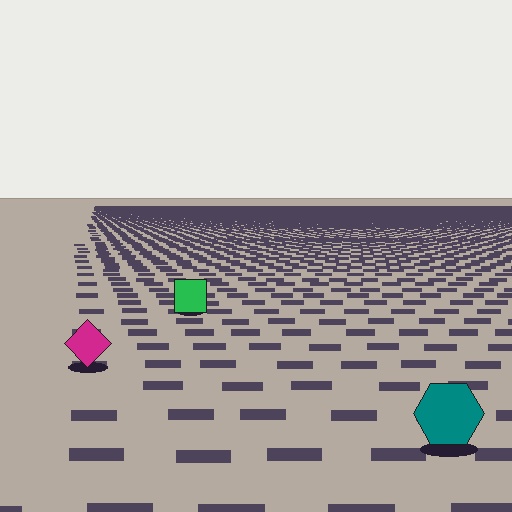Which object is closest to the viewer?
The teal hexagon is closest. The texture marks near it are larger and more spread out.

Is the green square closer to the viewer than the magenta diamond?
No. The magenta diamond is closer — you can tell from the texture gradient: the ground texture is coarser near it.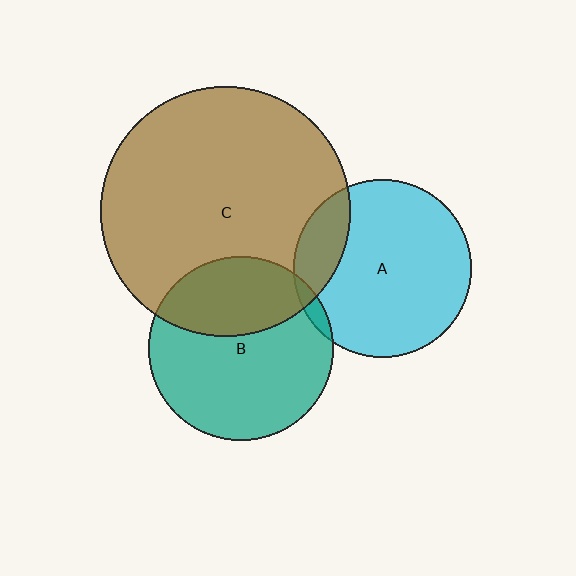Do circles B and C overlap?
Yes.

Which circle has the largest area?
Circle C (brown).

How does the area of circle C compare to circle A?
Approximately 2.0 times.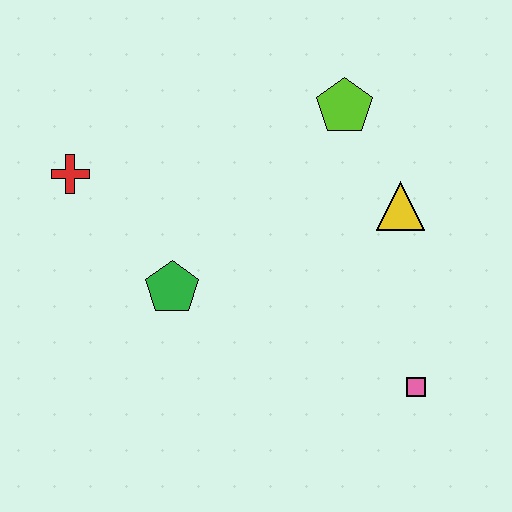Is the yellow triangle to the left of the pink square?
Yes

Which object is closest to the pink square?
The yellow triangle is closest to the pink square.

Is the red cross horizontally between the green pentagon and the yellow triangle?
No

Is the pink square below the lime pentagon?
Yes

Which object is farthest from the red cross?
The pink square is farthest from the red cross.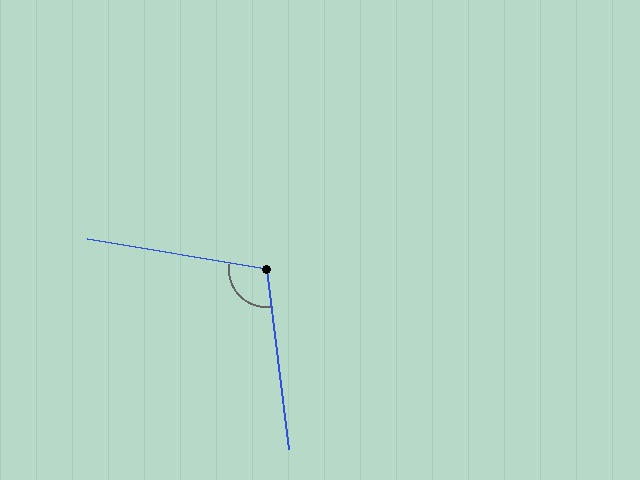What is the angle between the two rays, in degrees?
Approximately 107 degrees.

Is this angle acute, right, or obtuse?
It is obtuse.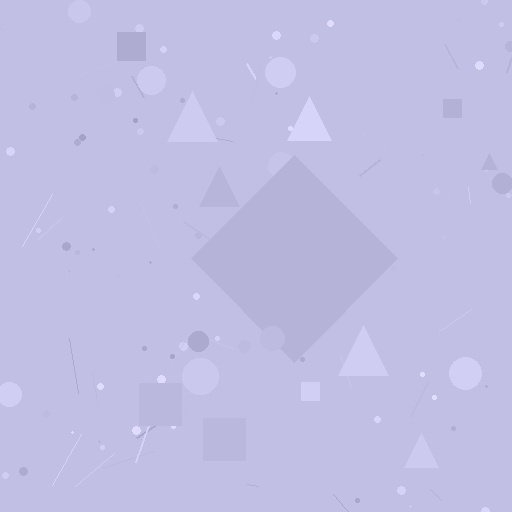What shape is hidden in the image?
A diamond is hidden in the image.